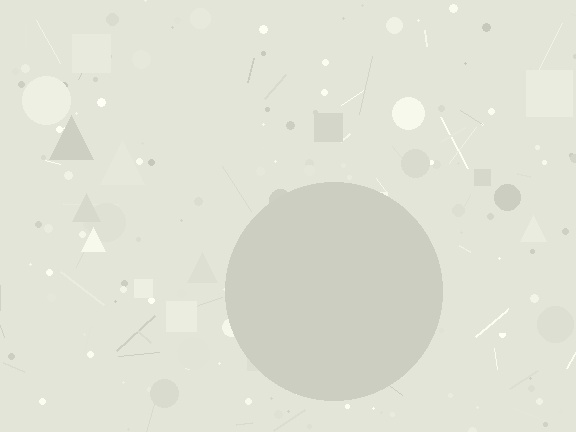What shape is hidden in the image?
A circle is hidden in the image.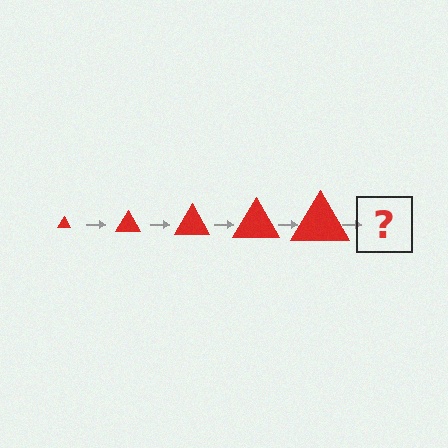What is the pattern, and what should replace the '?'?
The pattern is that the triangle gets progressively larger each step. The '?' should be a red triangle, larger than the previous one.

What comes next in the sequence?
The next element should be a red triangle, larger than the previous one.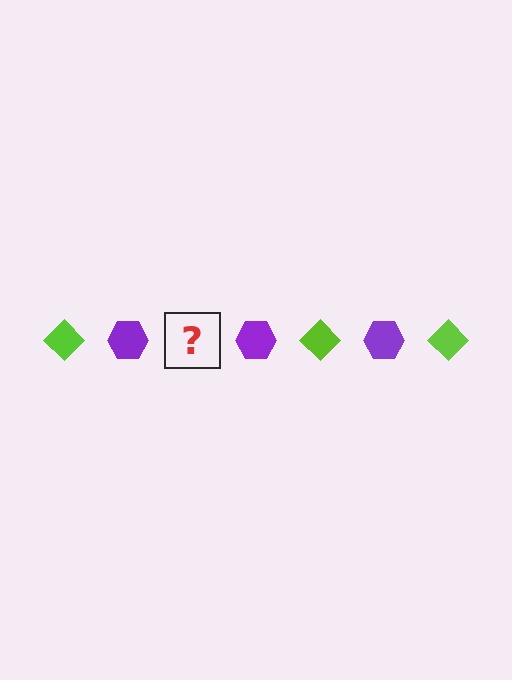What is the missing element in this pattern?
The missing element is a lime diamond.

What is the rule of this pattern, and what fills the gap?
The rule is that the pattern alternates between lime diamond and purple hexagon. The gap should be filled with a lime diamond.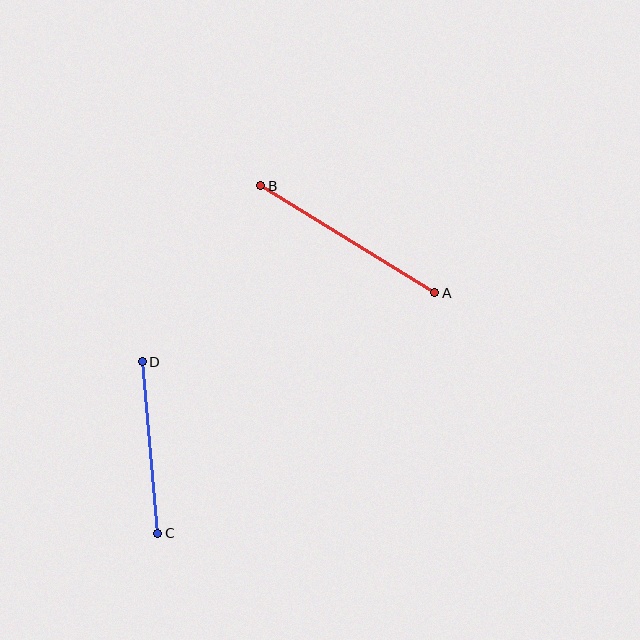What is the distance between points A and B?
The distance is approximately 204 pixels.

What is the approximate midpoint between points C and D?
The midpoint is at approximately (150, 448) pixels.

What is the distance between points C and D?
The distance is approximately 172 pixels.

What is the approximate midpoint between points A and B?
The midpoint is at approximately (348, 239) pixels.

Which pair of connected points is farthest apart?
Points A and B are farthest apart.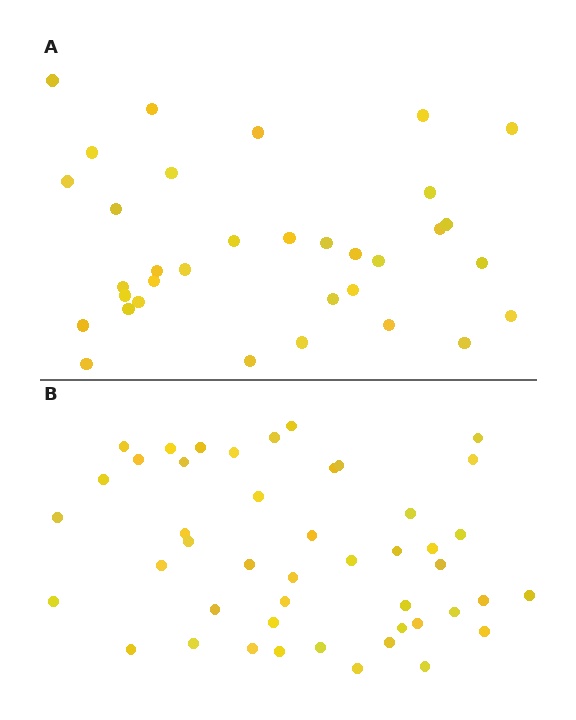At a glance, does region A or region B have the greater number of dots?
Region B (the bottom region) has more dots.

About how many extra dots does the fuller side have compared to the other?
Region B has roughly 12 or so more dots than region A.